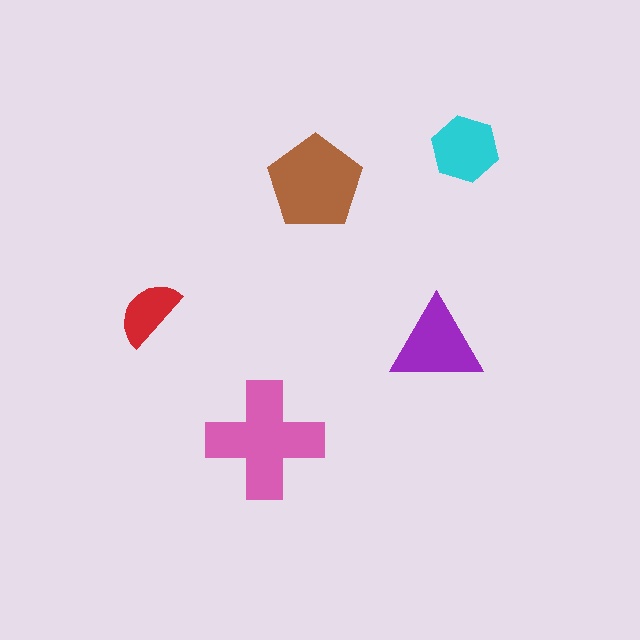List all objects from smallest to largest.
The red semicircle, the cyan hexagon, the purple triangle, the brown pentagon, the pink cross.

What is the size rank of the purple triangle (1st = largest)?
3rd.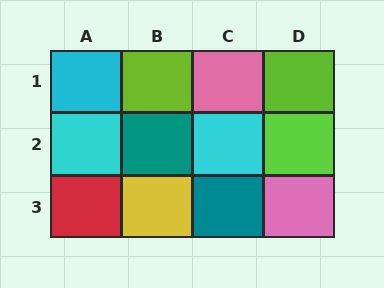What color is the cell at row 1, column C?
Pink.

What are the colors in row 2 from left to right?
Cyan, teal, cyan, lime.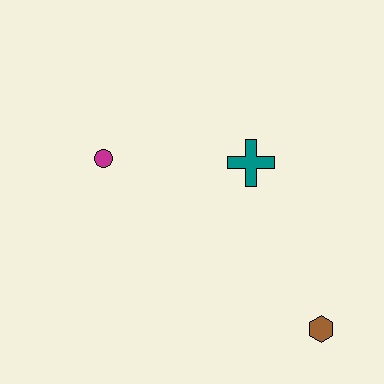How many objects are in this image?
There are 3 objects.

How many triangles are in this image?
There are no triangles.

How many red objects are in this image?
There are no red objects.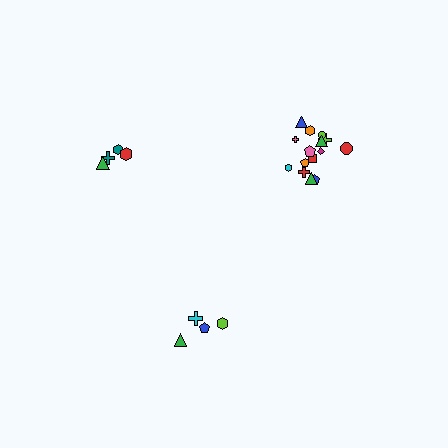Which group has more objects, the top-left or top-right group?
The top-right group.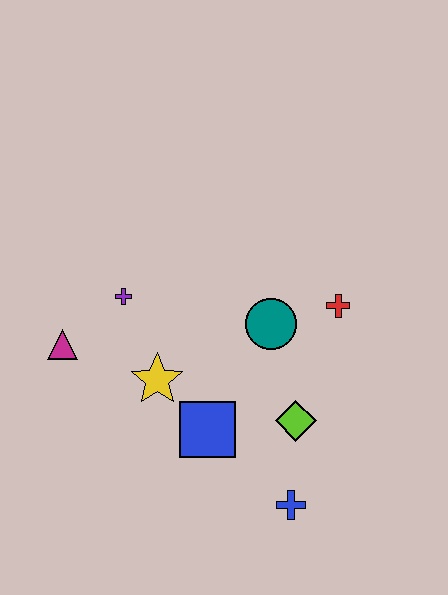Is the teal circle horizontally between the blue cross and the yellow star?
Yes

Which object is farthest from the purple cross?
The blue cross is farthest from the purple cross.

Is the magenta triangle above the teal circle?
No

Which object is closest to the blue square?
The yellow star is closest to the blue square.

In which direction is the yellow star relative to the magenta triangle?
The yellow star is to the right of the magenta triangle.